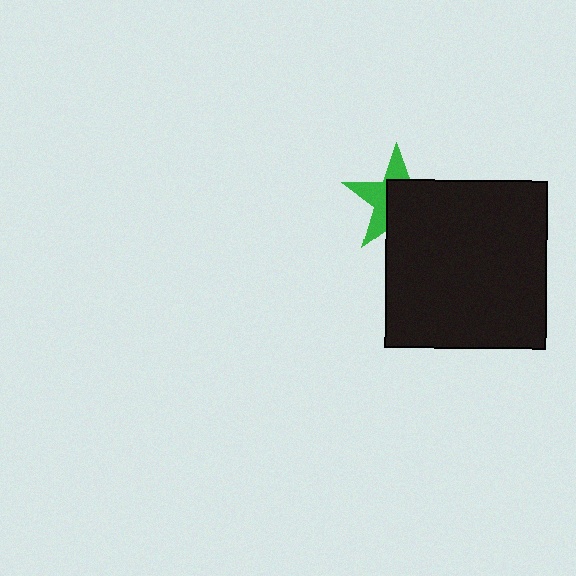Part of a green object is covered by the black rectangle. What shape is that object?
It is a star.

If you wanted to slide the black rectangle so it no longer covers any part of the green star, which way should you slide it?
Slide it toward the lower-right — that is the most direct way to separate the two shapes.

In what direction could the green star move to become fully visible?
The green star could move toward the upper-left. That would shift it out from behind the black rectangle entirely.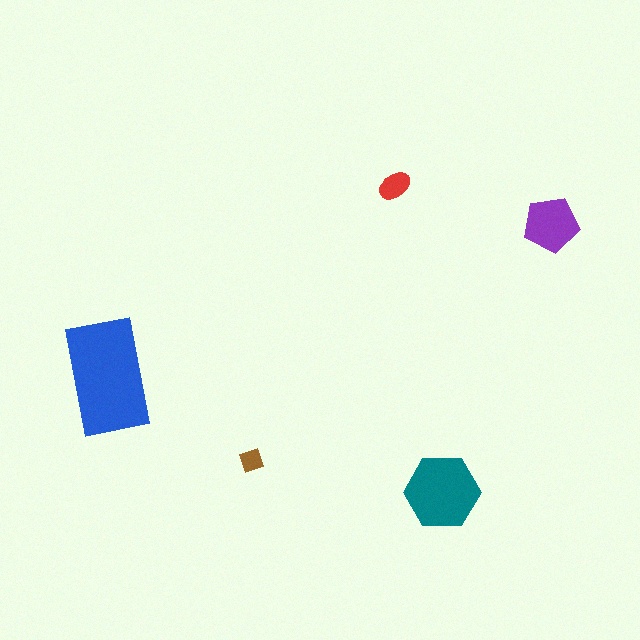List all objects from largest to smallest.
The blue rectangle, the teal hexagon, the purple pentagon, the red ellipse, the brown diamond.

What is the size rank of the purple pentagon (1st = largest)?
3rd.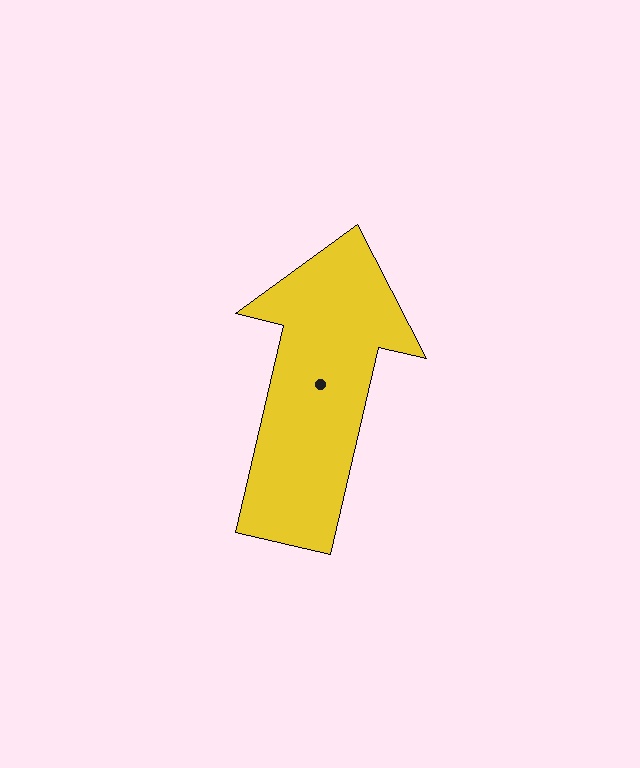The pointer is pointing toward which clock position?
Roughly 12 o'clock.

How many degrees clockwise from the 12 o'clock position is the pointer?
Approximately 13 degrees.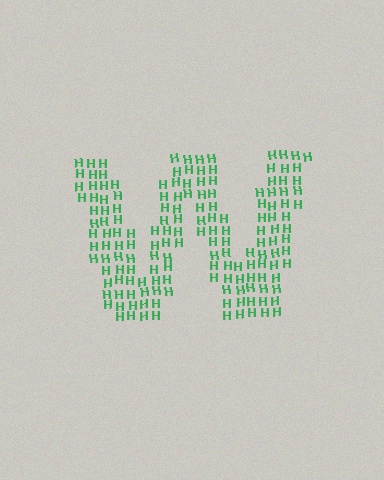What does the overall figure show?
The overall figure shows the letter W.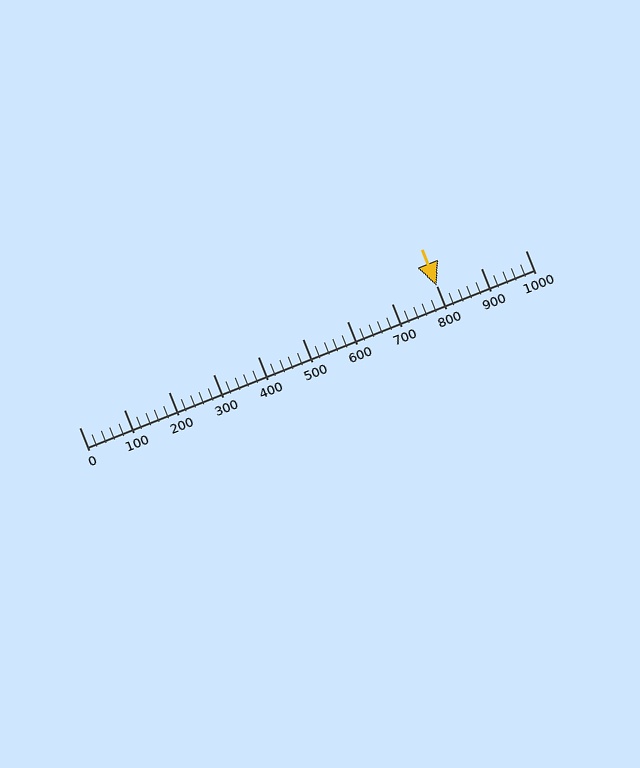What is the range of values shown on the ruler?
The ruler shows values from 0 to 1000.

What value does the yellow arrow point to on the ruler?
The yellow arrow points to approximately 800.